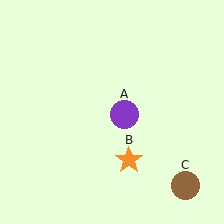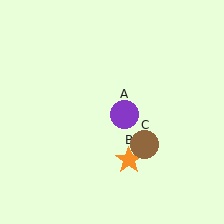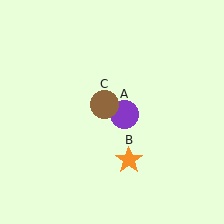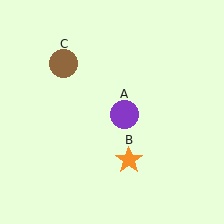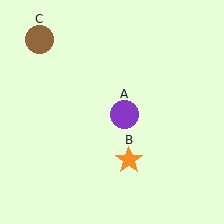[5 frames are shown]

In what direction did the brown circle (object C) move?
The brown circle (object C) moved up and to the left.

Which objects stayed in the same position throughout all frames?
Purple circle (object A) and orange star (object B) remained stationary.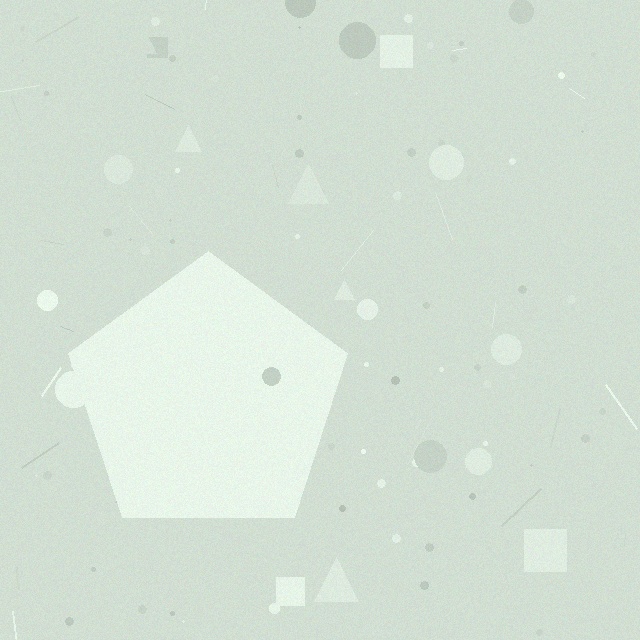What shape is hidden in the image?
A pentagon is hidden in the image.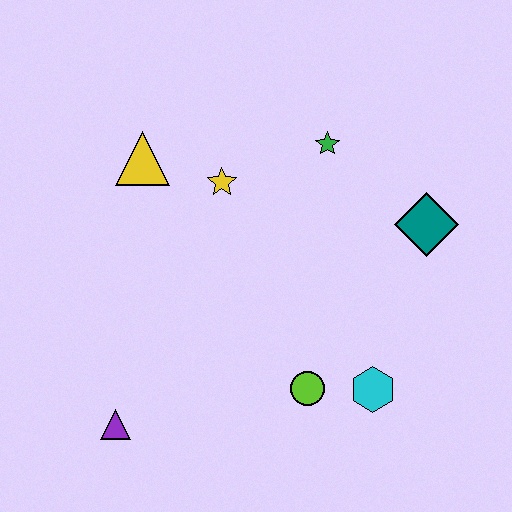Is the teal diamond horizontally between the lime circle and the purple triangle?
No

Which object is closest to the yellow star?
The yellow triangle is closest to the yellow star.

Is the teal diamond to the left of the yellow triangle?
No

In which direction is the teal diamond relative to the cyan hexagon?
The teal diamond is above the cyan hexagon.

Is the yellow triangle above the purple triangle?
Yes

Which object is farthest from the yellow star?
The purple triangle is farthest from the yellow star.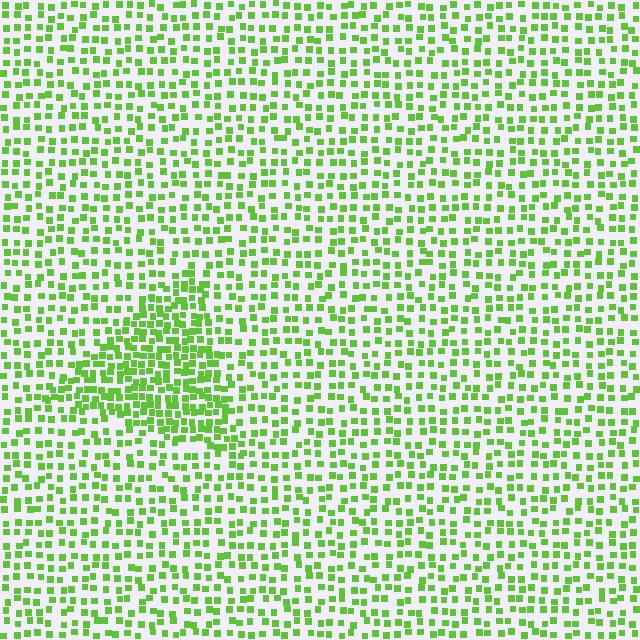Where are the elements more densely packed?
The elements are more densely packed inside the triangle boundary.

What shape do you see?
I see a triangle.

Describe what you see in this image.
The image contains small lime elements arranged at two different densities. A triangle-shaped region is visible where the elements are more densely packed than the surrounding area.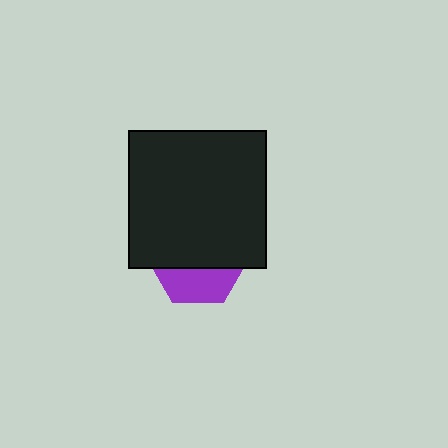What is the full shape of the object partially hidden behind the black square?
The partially hidden object is a purple hexagon.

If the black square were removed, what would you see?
You would see the complete purple hexagon.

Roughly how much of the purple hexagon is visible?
A small part of it is visible (roughly 34%).